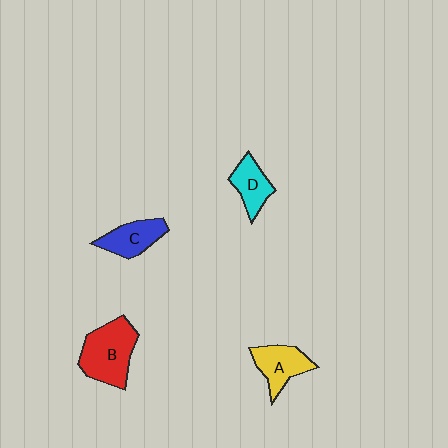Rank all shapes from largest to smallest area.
From largest to smallest: B (red), A (yellow), C (blue), D (cyan).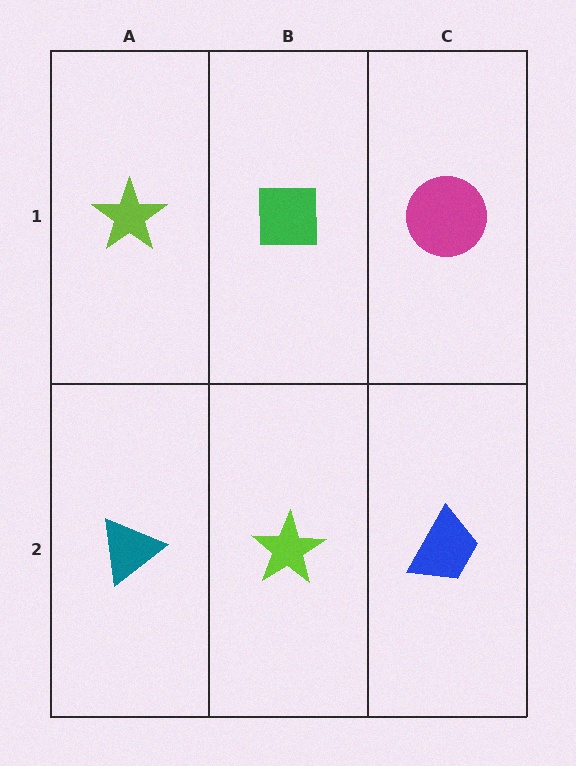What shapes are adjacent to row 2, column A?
A lime star (row 1, column A), a lime star (row 2, column B).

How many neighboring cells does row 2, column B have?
3.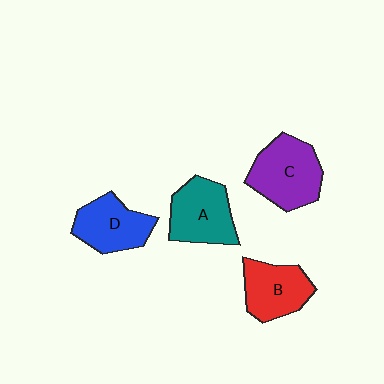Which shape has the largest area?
Shape C (purple).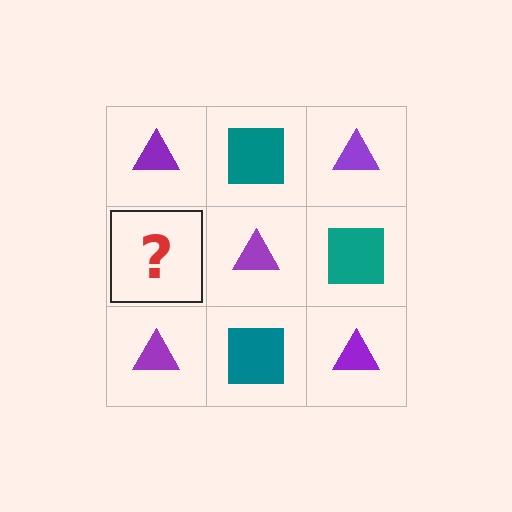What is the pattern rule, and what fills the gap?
The rule is that it alternates purple triangle and teal square in a checkerboard pattern. The gap should be filled with a teal square.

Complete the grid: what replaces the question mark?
The question mark should be replaced with a teal square.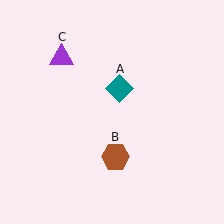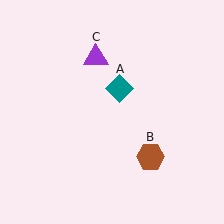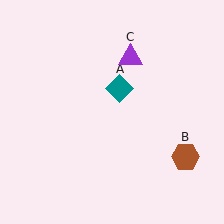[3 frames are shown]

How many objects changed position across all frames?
2 objects changed position: brown hexagon (object B), purple triangle (object C).